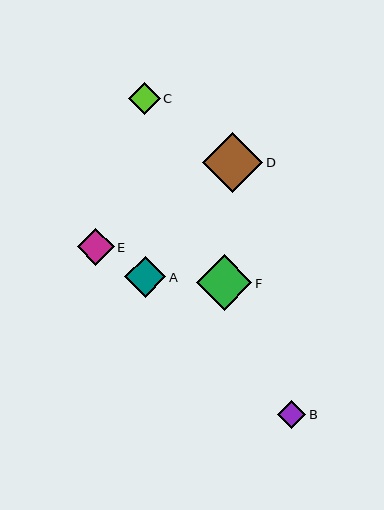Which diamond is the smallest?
Diamond B is the smallest with a size of approximately 28 pixels.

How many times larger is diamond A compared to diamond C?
Diamond A is approximately 1.3 times the size of diamond C.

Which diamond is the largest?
Diamond D is the largest with a size of approximately 61 pixels.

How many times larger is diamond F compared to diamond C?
Diamond F is approximately 1.7 times the size of diamond C.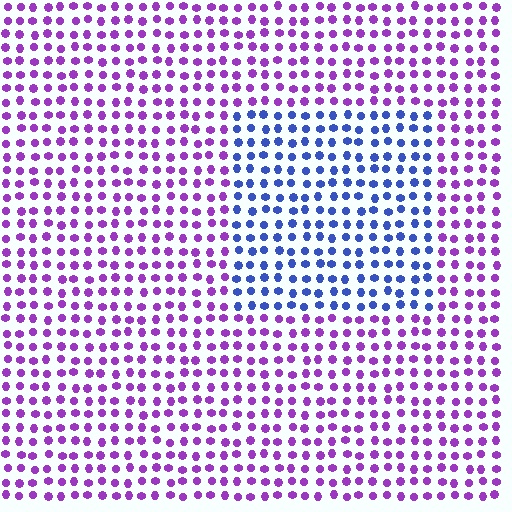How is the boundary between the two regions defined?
The boundary is defined purely by a slight shift in hue (about 56 degrees). Spacing, size, and orientation are identical on both sides.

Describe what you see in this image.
The image is filled with small purple elements in a uniform arrangement. A rectangle-shaped region is visible where the elements are tinted to a slightly different hue, forming a subtle color boundary.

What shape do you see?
I see a rectangle.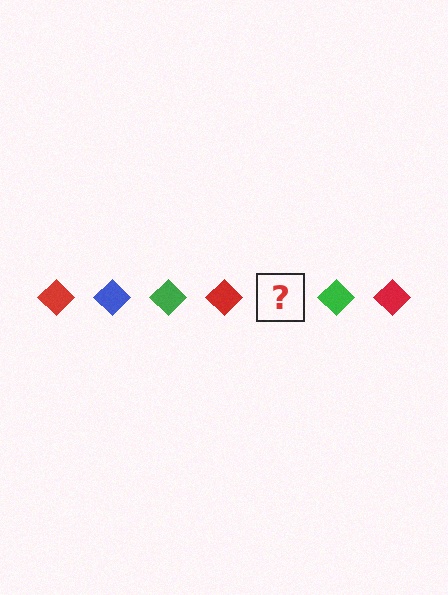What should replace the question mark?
The question mark should be replaced with a blue diamond.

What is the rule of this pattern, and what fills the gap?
The rule is that the pattern cycles through red, blue, green diamonds. The gap should be filled with a blue diamond.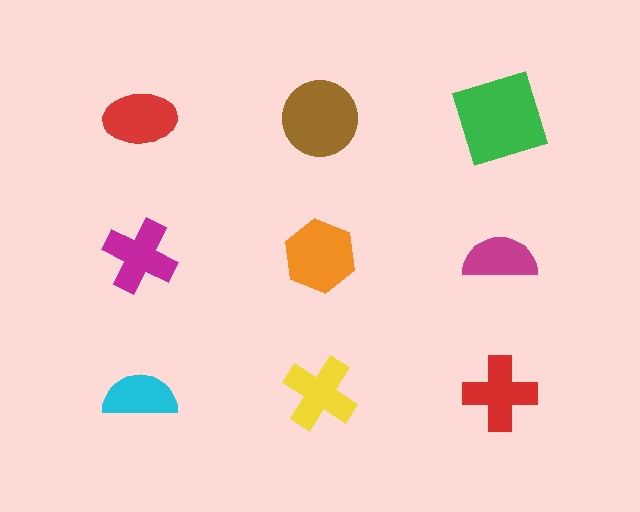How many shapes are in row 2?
3 shapes.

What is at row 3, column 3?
A red cross.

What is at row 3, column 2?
A yellow cross.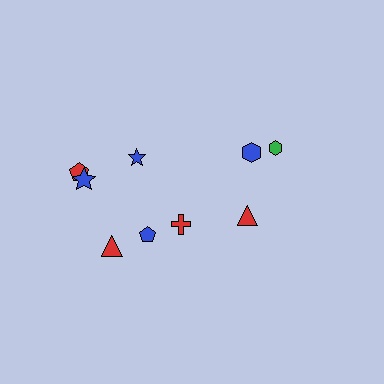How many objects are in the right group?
There are 3 objects.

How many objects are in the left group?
There are 6 objects.